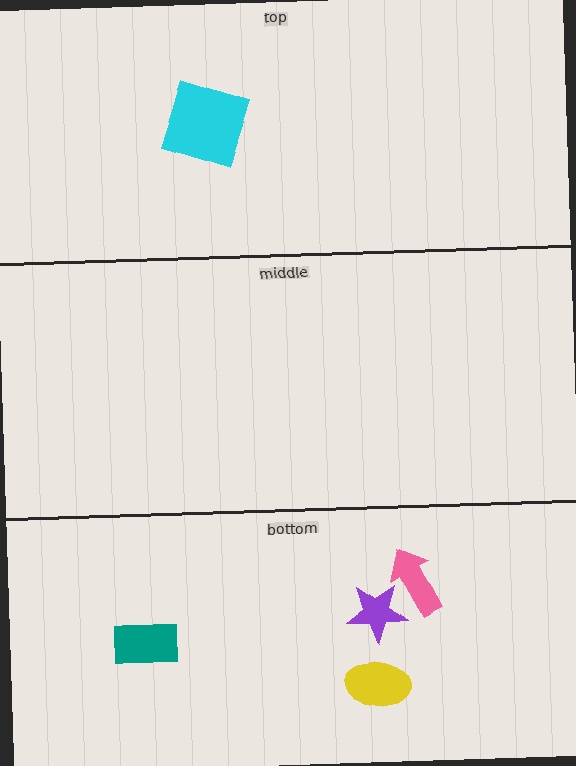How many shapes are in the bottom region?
4.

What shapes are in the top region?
The cyan square.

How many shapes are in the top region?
1.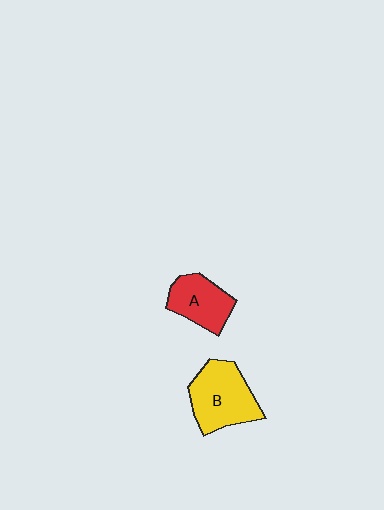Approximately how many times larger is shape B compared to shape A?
Approximately 1.4 times.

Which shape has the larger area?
Shape B (yellow).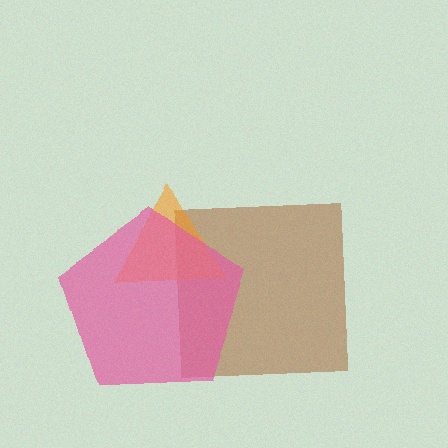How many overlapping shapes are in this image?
There are 3 overlapping shapes in the image.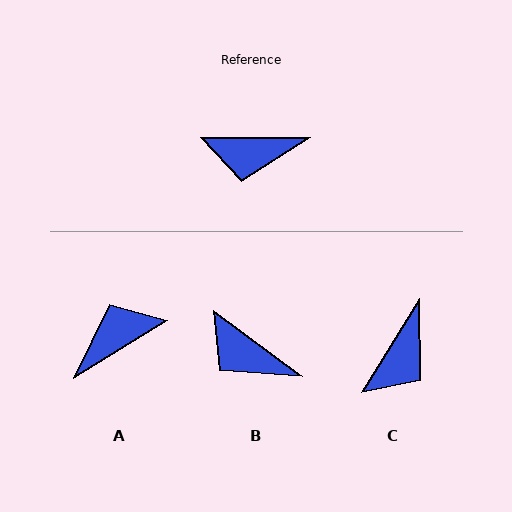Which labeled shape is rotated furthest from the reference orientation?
A, about 148 degrees away.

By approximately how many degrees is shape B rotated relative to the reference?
Approximately 37 degrees clockwise.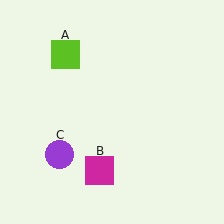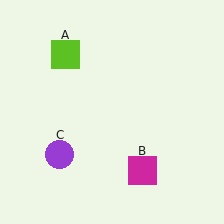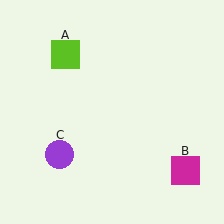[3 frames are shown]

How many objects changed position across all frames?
1 object changed position: magenta square (object B).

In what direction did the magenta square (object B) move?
The magenta square (object B) moved right.